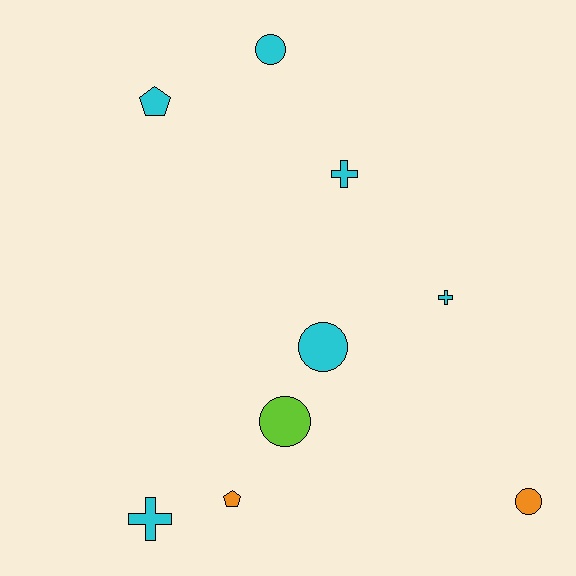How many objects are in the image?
There are 9 objects.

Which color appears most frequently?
Cyan, with 6 objects.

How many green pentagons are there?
There are no green pentagons.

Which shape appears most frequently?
Circle, with 4 objects.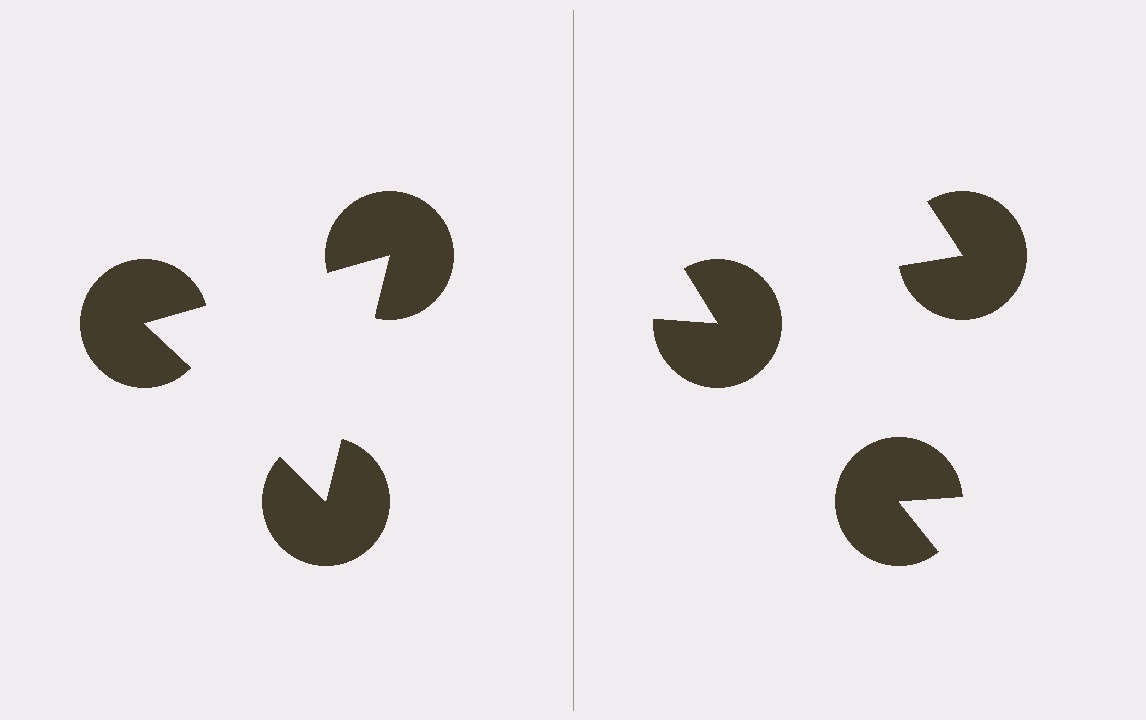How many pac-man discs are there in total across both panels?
6 — 3 on each side.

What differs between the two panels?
The pac-man discs are positioned identically on both sides; only the wedge orientations differ. On the left they align to a triangle; on the right they are misaligned.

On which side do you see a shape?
An illusory triangle appears on the left side. On the right side the wedge cuts are rotated, so no coherent shape forms.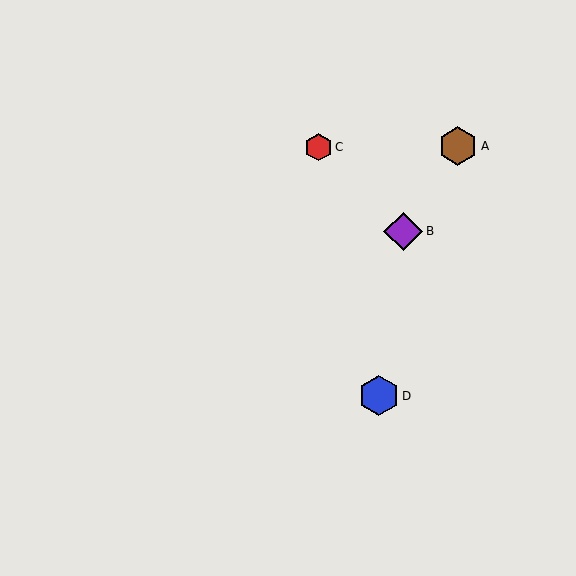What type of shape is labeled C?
Shape C is a red hexagon.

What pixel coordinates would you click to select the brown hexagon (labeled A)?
Click at (458, 146) to select the brown hexagon A.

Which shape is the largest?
The blue hexagon (labeled D) is the largest.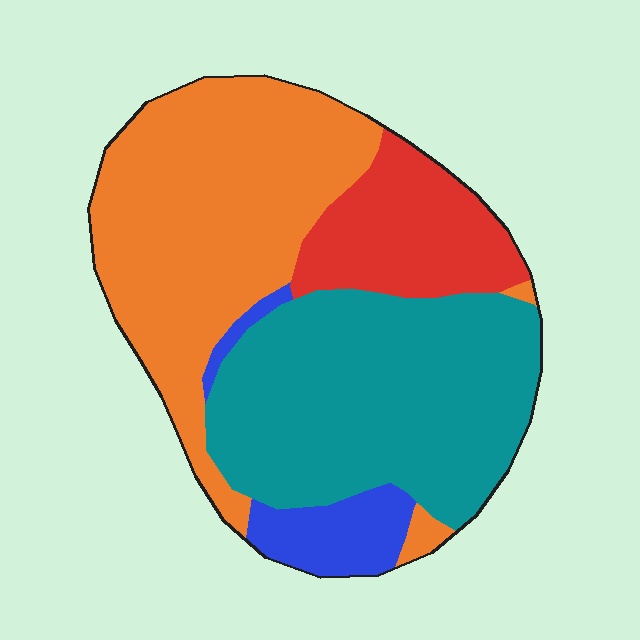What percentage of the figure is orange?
Orange covers around 40% of the figure.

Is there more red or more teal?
Teal.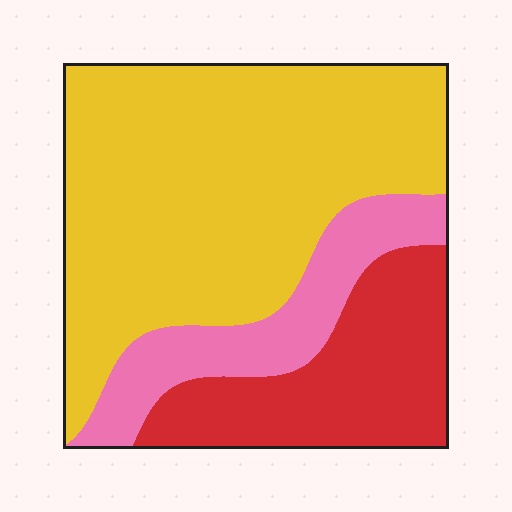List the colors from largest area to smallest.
From largest to smallest: yellow, red, pink.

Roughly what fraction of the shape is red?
Red takes up about one quarter (1/4) of the shape.